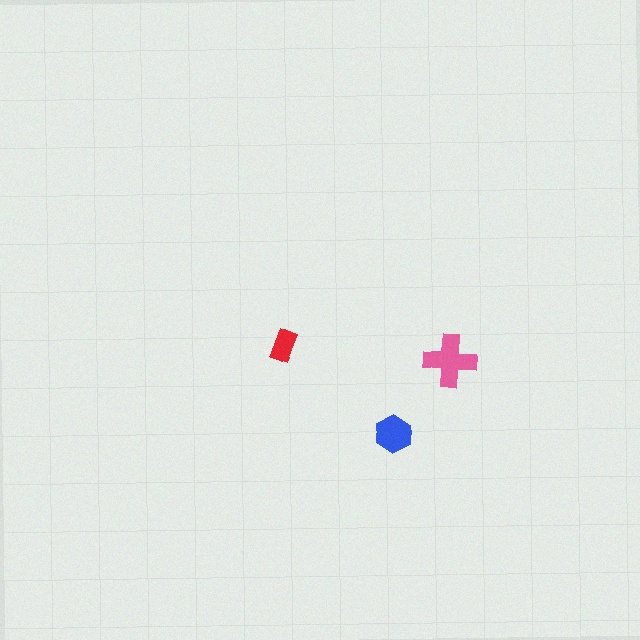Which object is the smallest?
The red rectangle.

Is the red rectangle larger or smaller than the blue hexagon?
Smaller.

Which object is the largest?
The pink cross.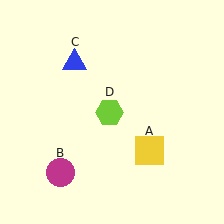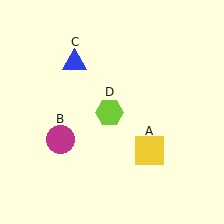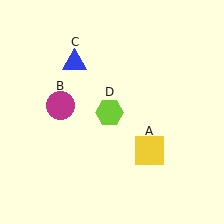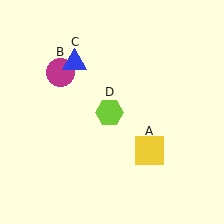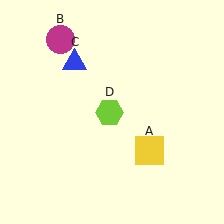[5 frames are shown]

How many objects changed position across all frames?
1 object changed position: magenta circle (object B).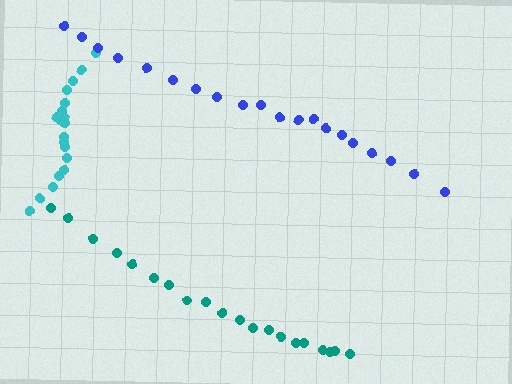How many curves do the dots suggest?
There are 3 distinct paths.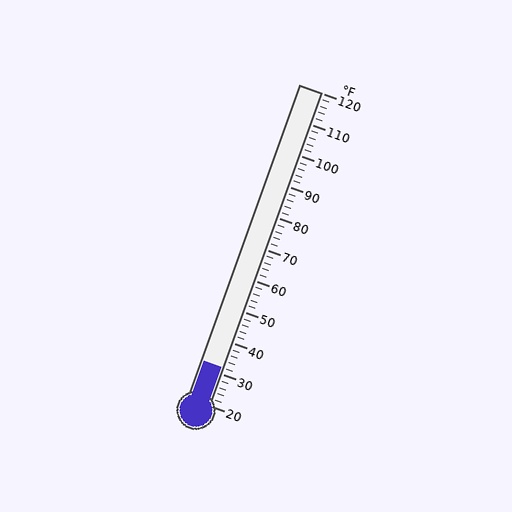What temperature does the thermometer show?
The thermometer shows approximately 32°F.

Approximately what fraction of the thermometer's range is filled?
The thermometer is filled to approximately 10% of its range.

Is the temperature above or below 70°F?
The temperature is below 70°F.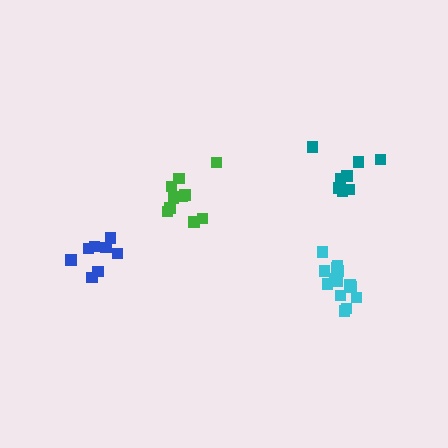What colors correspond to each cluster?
The clusters are colored: cyan, green, blue, teal.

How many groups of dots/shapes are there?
There are 4 groups.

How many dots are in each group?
Group 1: 14 dots, Group 2: 10 dots, Group 3: 8 dots, Group 4: 8 dots (40 total).